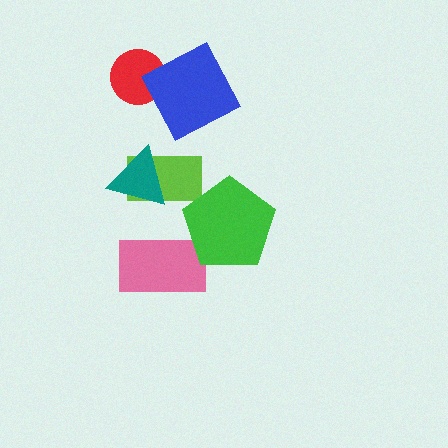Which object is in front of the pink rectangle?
The green pentagon is in front of the pink rectangle.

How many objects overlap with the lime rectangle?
1 object overlaps with the lime rectangle.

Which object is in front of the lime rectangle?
The teal triangle is in front of the lime rectangle.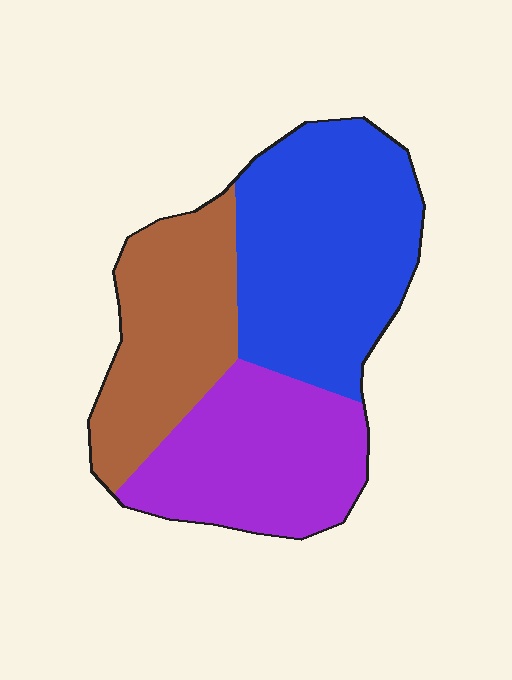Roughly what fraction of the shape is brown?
Brown takes up about one quarter (1/4) of the shape.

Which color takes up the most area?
Blue, at roughly 40%.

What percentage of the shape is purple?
Purple covers roughly 30% of the shape.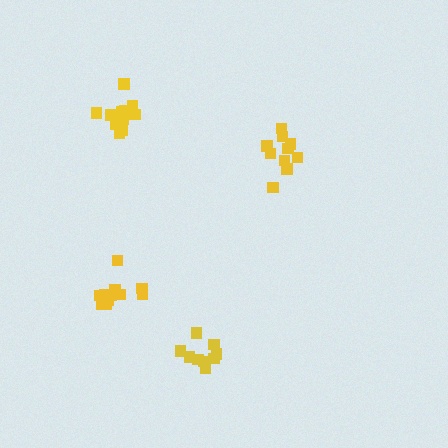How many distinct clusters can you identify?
There are 4 distinct clusters.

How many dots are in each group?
Group 1: 9 dots, Group 2: 10 dots, Group 3: 12 dots, Group 4: 13 dots (44 total).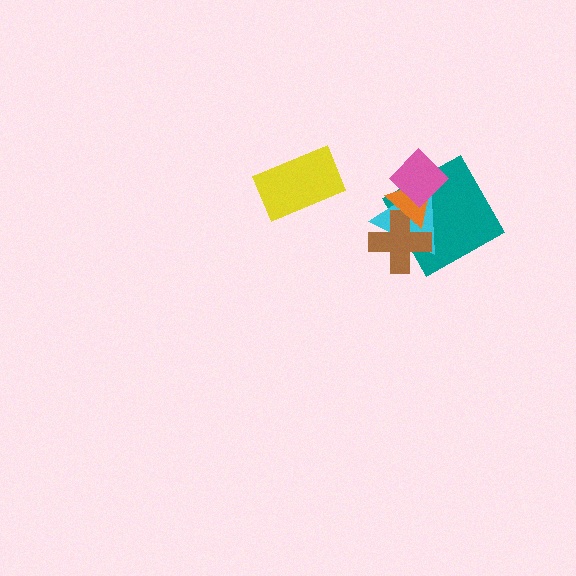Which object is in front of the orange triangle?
The pink diamond is in front of the orange triangle.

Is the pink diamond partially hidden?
No, no other shape covers it.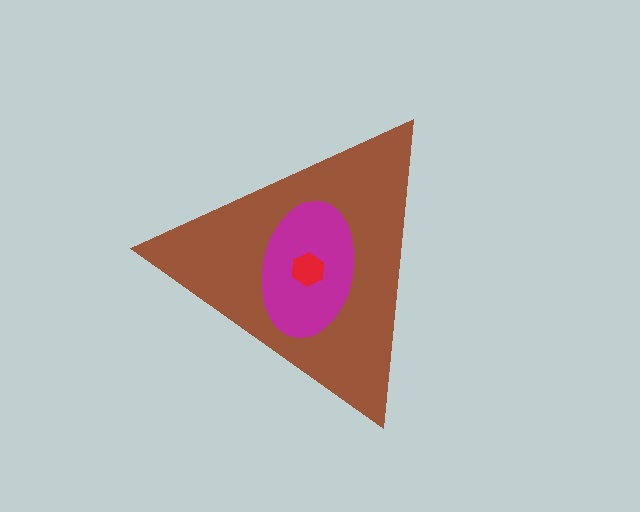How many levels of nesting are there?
3.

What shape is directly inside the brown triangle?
The magenta ellipse.